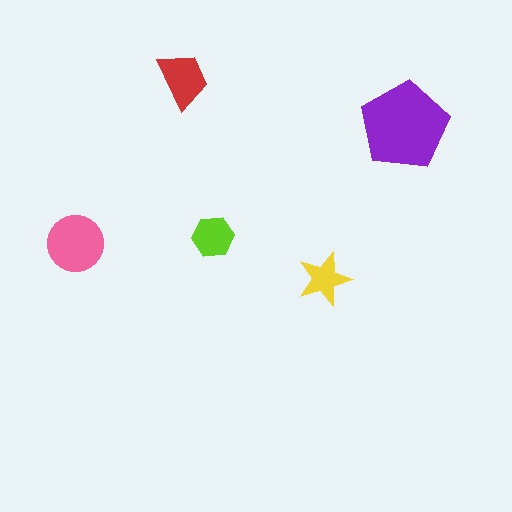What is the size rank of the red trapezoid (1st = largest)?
3rd.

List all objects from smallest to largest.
The yellow star, the lime hexagon, the red trapezoid, the pink circle, the purple pentagon.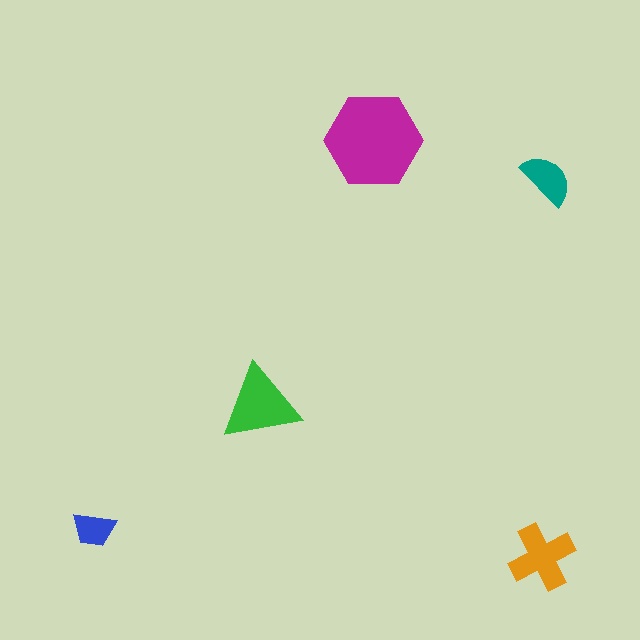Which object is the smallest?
The blue trapezoid.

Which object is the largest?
The magenta hexagon.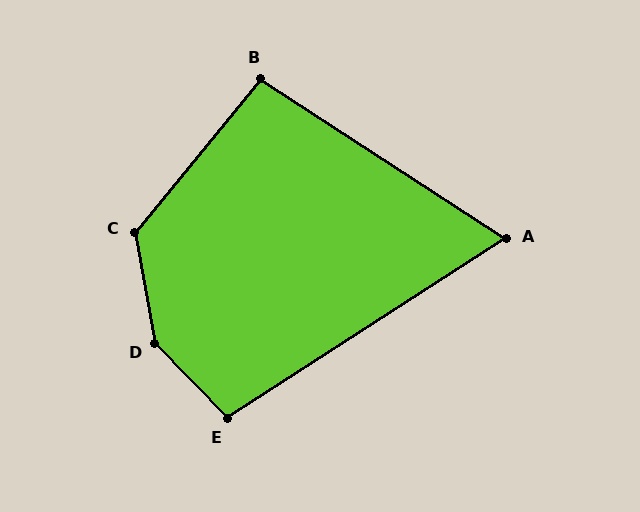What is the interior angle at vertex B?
Approximately 96 degrees (obtuse).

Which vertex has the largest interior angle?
D, at approximately 146 degrees.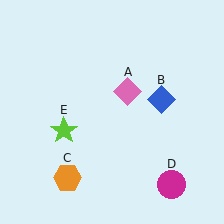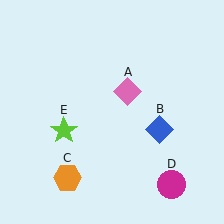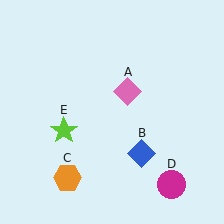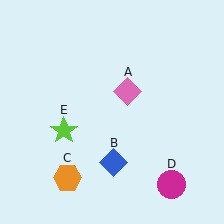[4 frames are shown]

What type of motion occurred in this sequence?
The blue diamond (object B) rotated clockwise around the center of the scene.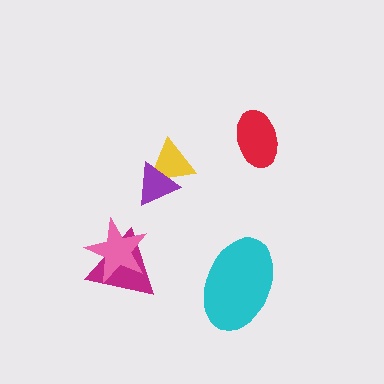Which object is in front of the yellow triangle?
The purple triangle is in front of the yellow triangle.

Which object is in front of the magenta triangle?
The pink star is in front of the magenta triangle.